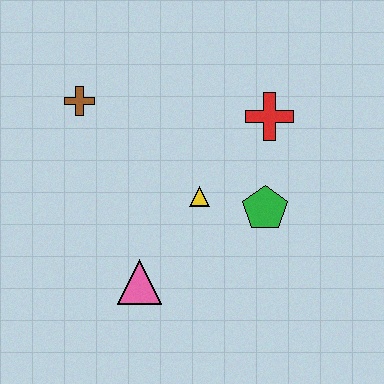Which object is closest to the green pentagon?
The yellow triangle is closest to the green pentagon.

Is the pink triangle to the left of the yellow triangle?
Yes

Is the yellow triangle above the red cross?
No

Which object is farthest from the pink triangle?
The red cross is farthest from the pink triangle.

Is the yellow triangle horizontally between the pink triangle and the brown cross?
No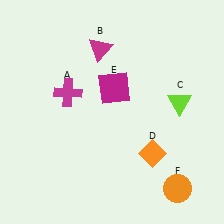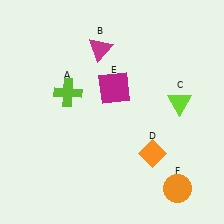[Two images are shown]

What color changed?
The cross (A) changed from magenta in Image 1 to lime in Image 2.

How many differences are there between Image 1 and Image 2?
There is 1 difference between the two images.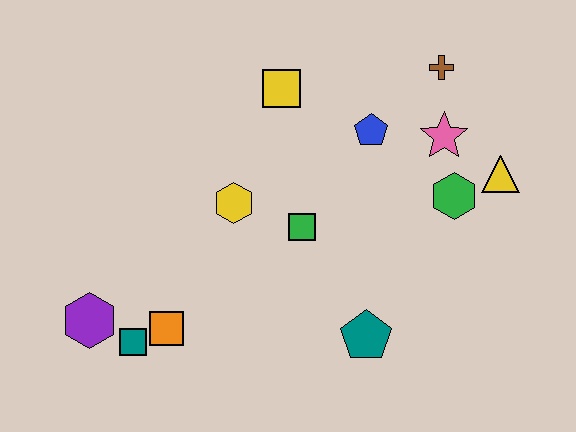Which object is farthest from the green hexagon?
The purple hexagon is farthest from the green hexagon.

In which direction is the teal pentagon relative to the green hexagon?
The teal pentagon is below the green hexagon.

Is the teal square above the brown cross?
No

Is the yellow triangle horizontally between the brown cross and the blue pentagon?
No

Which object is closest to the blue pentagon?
The pink star is closest to the blue pentagon.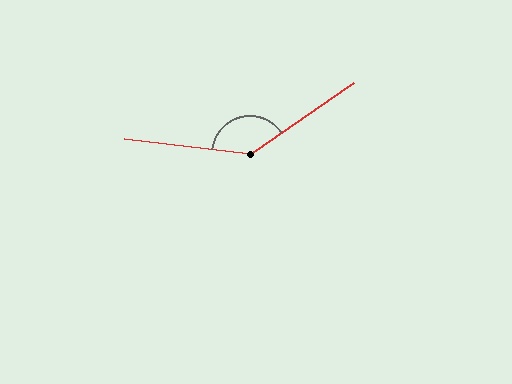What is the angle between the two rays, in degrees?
Approximately 139 degrees.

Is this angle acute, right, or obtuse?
It is obtuse.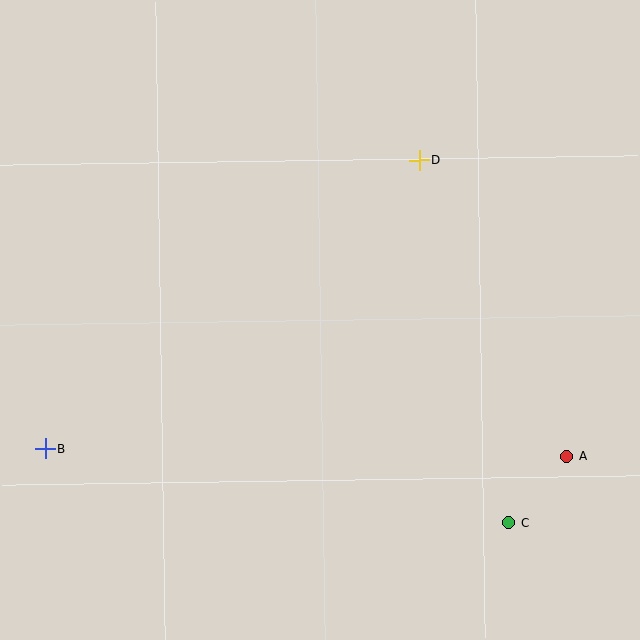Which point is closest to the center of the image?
Point D at (419, 160) is closest to the center.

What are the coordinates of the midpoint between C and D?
The midpoint between C and D is at (464, 342).